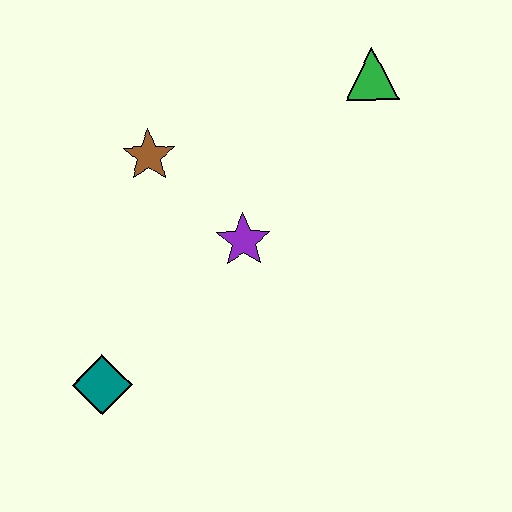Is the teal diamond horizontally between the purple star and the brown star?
No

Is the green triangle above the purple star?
Yes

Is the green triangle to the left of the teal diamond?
No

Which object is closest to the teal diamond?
The purple star is closest to the teal diamond.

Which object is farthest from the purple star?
The green triangle is farthest from the purple star.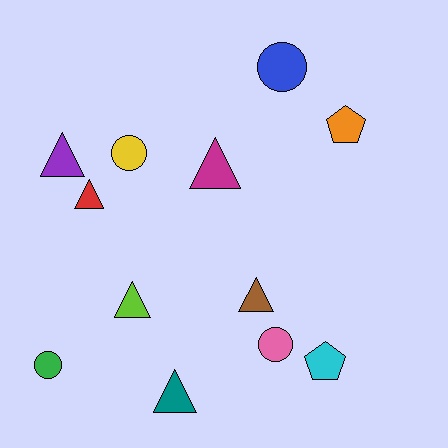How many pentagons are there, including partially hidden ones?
There are 2 pentagons.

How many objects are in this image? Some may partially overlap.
There are 12 objects.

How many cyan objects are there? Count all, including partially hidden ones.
There is 1 cyan object.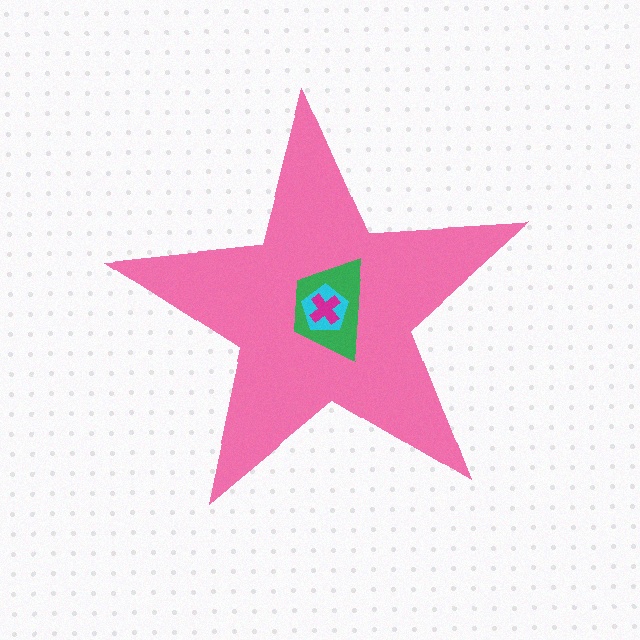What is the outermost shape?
The pink star.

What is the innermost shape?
The magenta cross.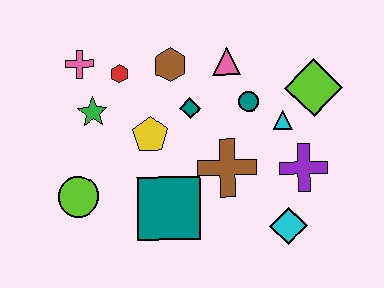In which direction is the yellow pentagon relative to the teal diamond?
The yellow pentagon is to the left of the teal diamond.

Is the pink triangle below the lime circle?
No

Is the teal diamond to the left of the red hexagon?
No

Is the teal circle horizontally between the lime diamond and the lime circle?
Yes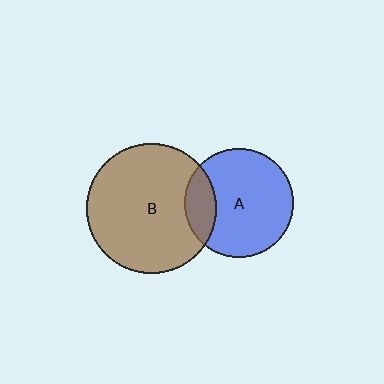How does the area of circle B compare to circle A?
Approximately 1.4 times.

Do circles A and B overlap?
Yes.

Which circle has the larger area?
Circle B (brown).